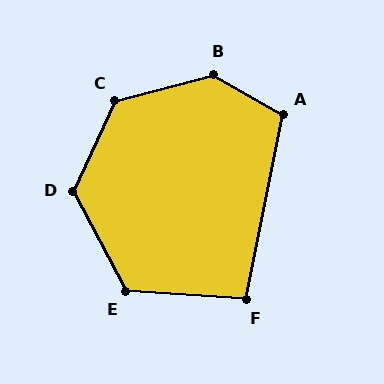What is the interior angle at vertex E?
Approximately 121 degrees (obtuse).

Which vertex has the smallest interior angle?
F, at approximately 98 degrees.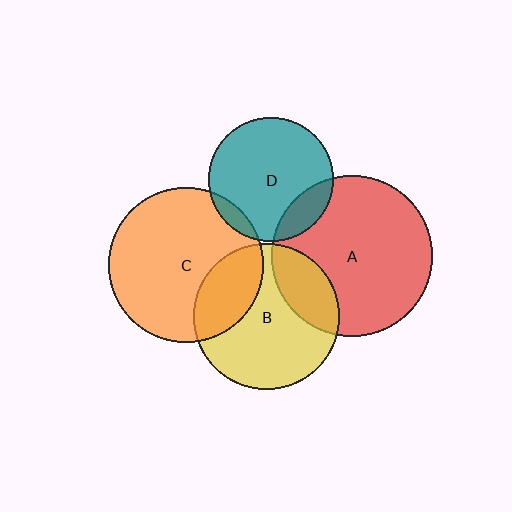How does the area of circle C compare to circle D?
Approximately 1.6 times.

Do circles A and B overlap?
Yes.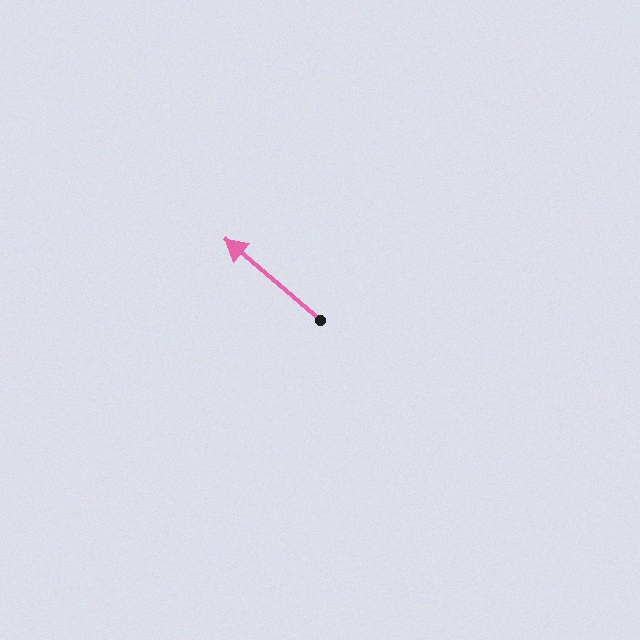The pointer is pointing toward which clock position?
Roughly 10 o'clock.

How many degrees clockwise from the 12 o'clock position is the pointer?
Approximately 311 degrees.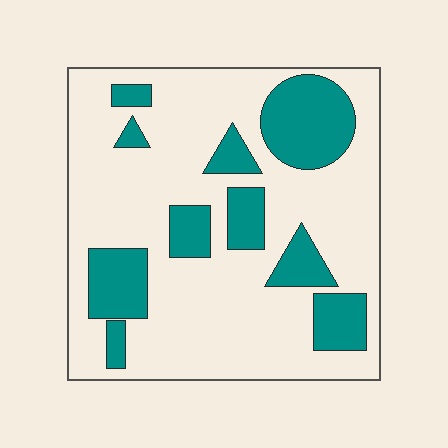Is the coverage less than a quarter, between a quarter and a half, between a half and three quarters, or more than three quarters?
Between a quarter and a half.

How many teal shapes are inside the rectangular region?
10.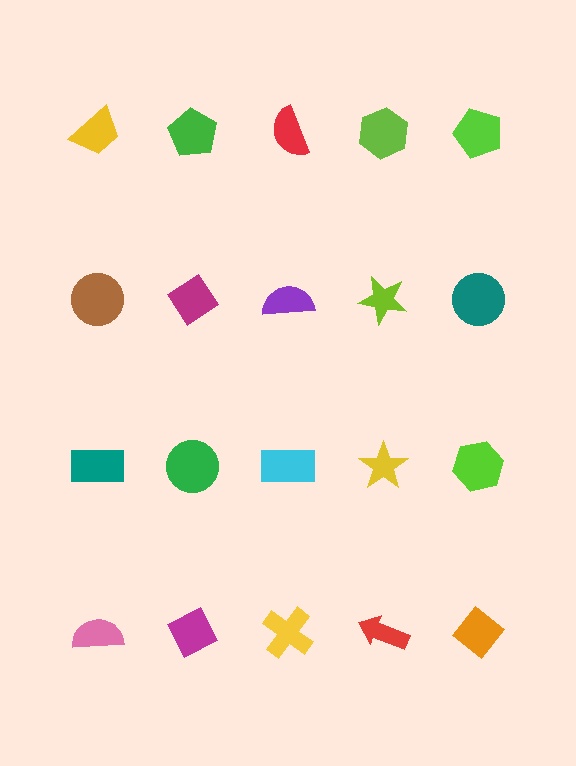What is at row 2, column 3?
A purple semicircle.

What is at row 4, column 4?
A red arrow.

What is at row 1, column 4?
A lime hexagon.